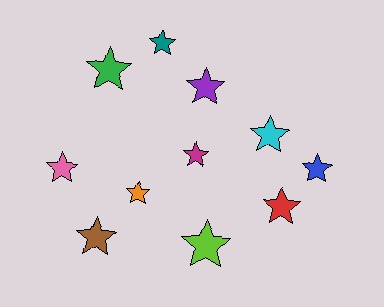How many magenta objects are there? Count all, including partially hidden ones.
There is 1 magenta object.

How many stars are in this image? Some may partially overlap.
There are 11 stars.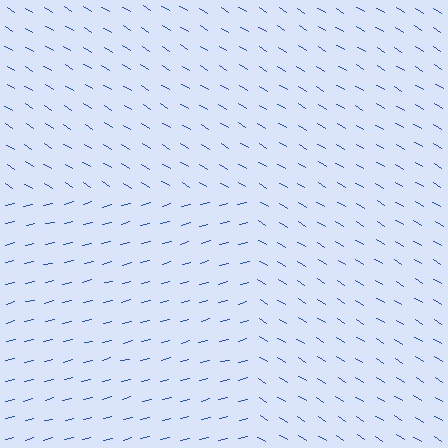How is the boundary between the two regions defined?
The boundary is defined purely by a change in line orientation (approximately 45 degrees difference). All lines are the same color and thickness.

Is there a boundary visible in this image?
Yes, there is a texture boundary formed by a change in line orientation.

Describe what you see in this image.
The image is filled with small blue line segments. A rectangle region in the image has lines oriented differently from the surrounding lines, creating a visible texture boundary.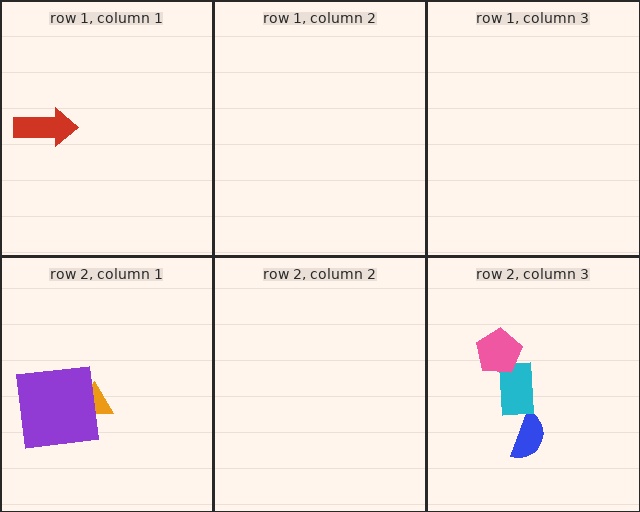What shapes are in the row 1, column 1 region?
The red arrow.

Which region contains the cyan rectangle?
The row 2, column 3 region.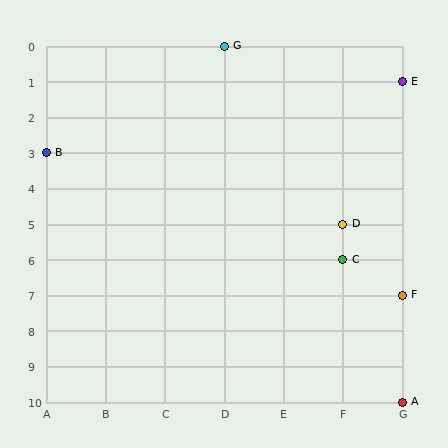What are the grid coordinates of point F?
Point F is at grid coordinates (G, 7).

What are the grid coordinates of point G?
Point G is at grid coordinates (D, 0).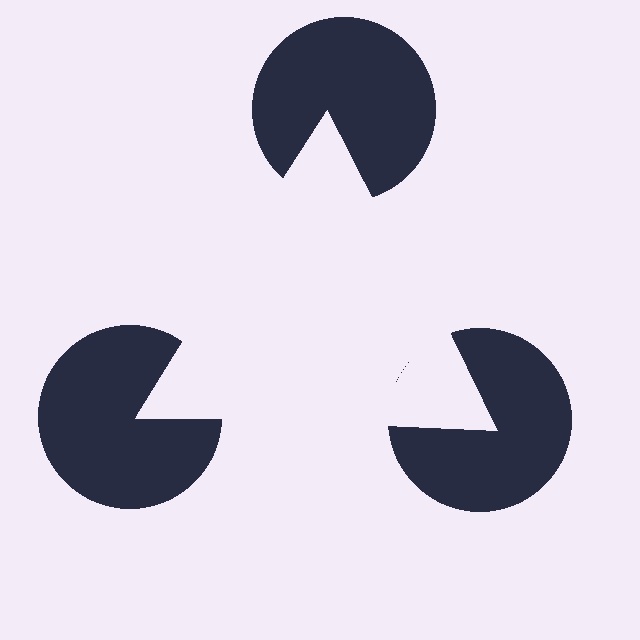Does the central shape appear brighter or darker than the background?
It typically appears slightly brighter than the background, even though no actual brightness change is drawn.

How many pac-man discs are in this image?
There are 3 — one at each vertex of the illusory triangle.